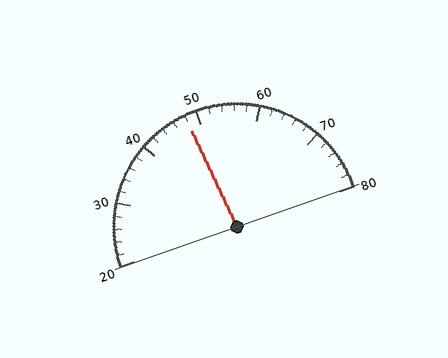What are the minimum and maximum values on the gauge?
The gauge ranges from 20 to 80.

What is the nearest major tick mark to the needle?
The nearest major tick mark is 50.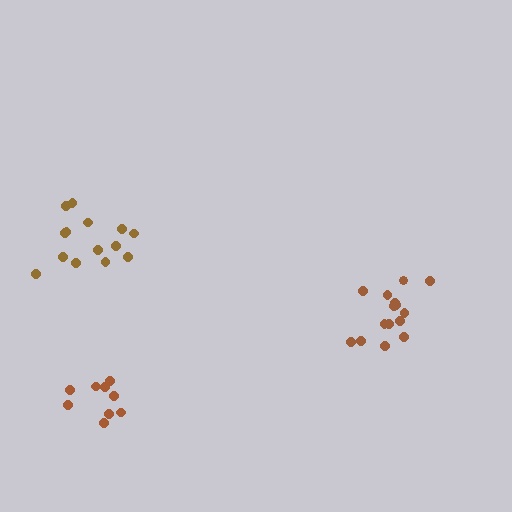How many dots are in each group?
Group 1: 14 dots, Group 2: 9 dots, Group 3: 15 dots (38 total).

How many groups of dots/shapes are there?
There are 3 groups.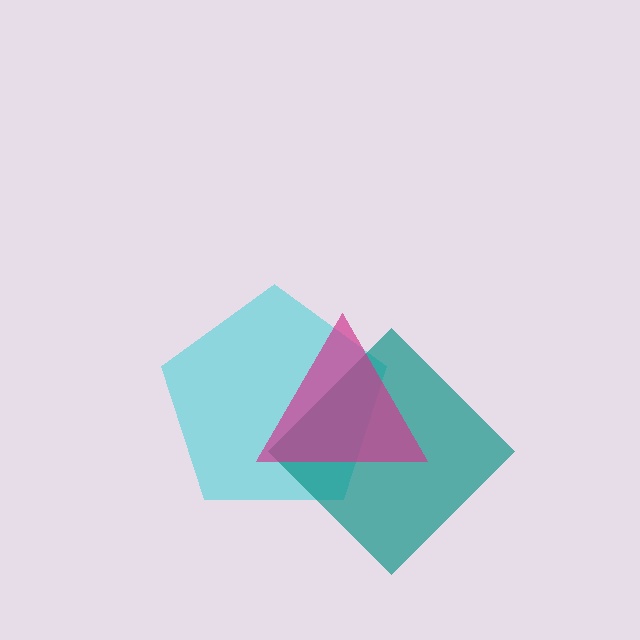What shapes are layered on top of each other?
The layered shapes are: a cyan pentagon, a teal diamond, a magenta triangle.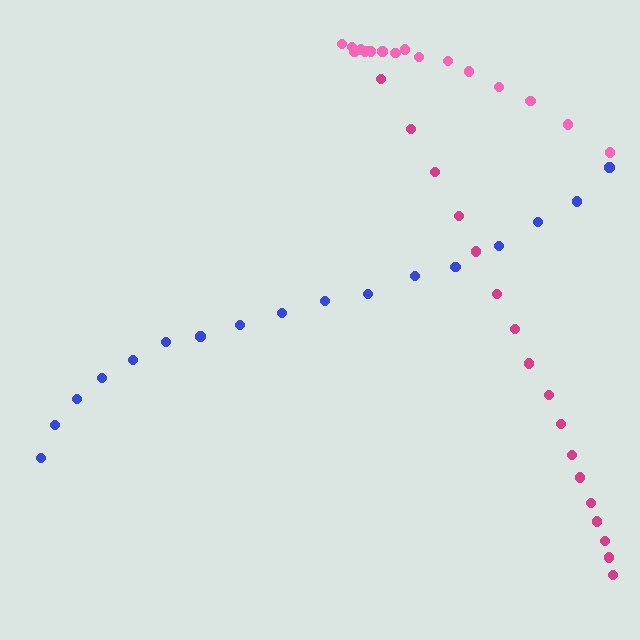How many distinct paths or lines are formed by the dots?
There are 3 distinct paths.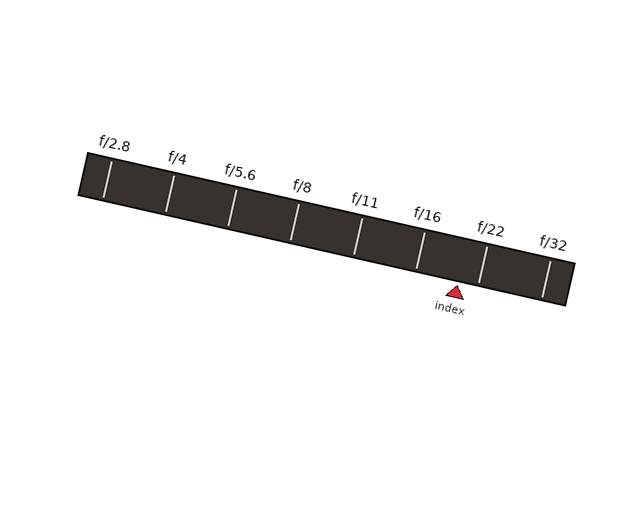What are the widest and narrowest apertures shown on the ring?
The widest aperture shown is f/2.8 and the narrowest is f/32.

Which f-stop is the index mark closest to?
The index mark is closest to f/22.